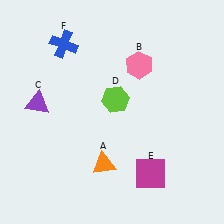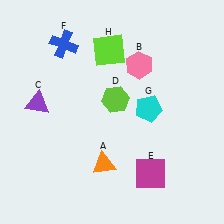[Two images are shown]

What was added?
A cyan pentagon (G), a lime square (H) were added in Image 2.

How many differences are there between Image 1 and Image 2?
There are 2 differences between the two images.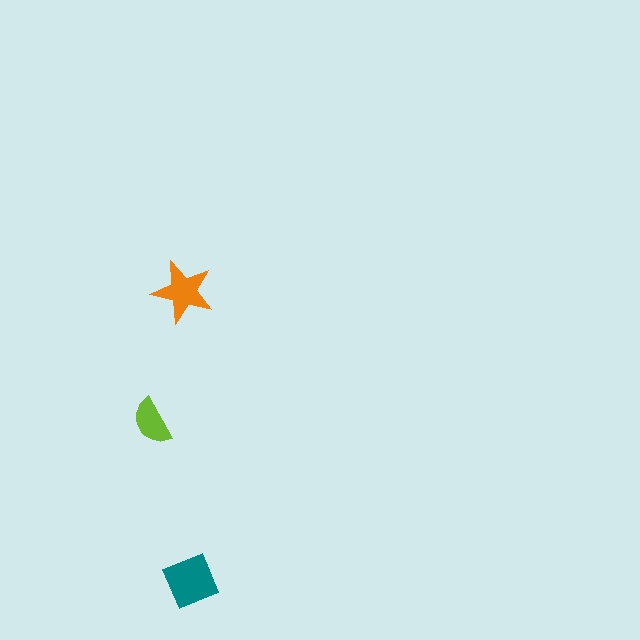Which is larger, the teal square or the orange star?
The teal square.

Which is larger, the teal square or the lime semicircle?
The teal square.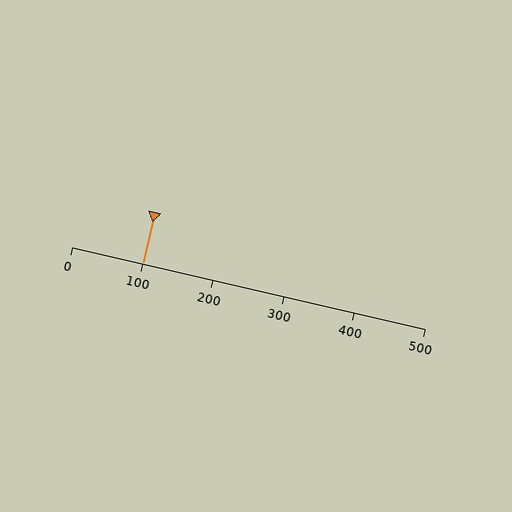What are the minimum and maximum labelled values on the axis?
The axis runs from 0 to 500.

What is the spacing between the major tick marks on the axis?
The major ticks are spaced 100 apart.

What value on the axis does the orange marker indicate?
The marker indicates approximately 100.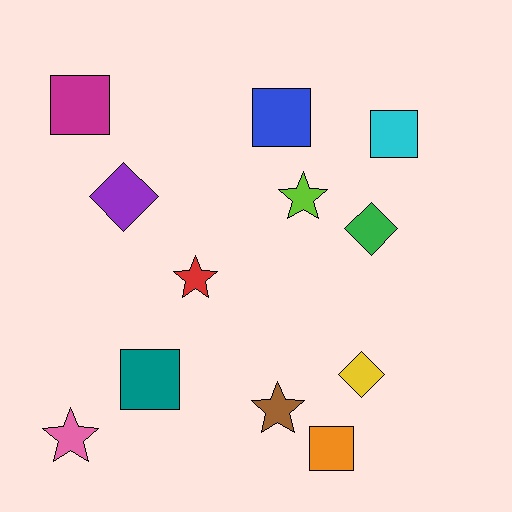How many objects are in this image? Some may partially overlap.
There are 12 objects.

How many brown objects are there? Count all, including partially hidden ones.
There is 1 brown object.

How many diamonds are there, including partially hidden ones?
There are 3 diamonds.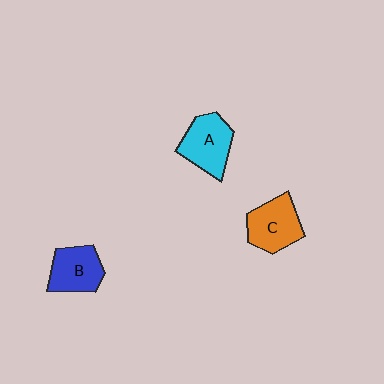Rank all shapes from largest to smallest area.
From largest to smallest: A (cyan), C (orange), B (blue).